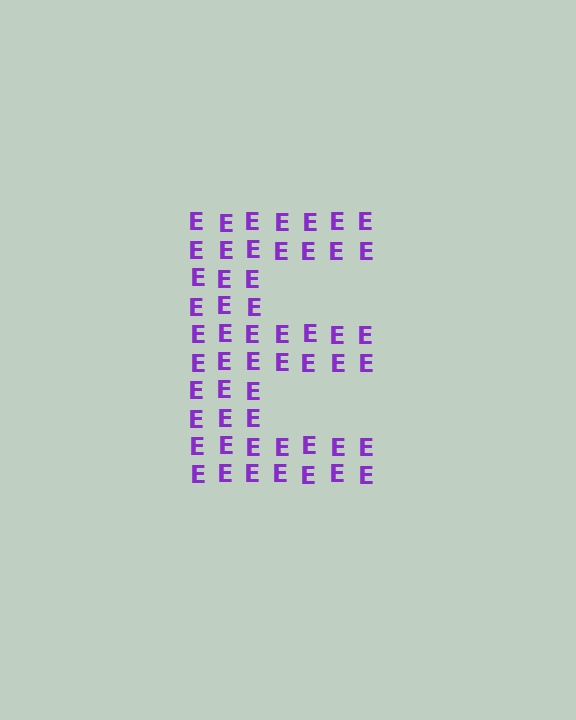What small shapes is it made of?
It is made of small letter E's.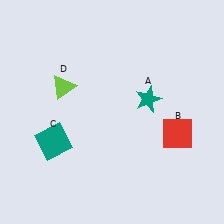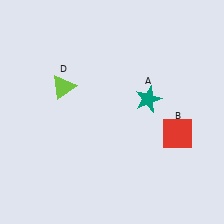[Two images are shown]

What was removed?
The teal square (C) was removed in Image 2.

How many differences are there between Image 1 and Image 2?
There is 1 difference between the two images.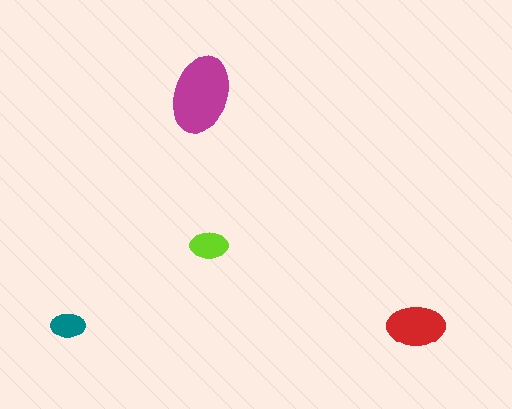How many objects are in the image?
There are 4 objects in the image.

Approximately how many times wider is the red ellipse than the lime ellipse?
About 1.5 times wider.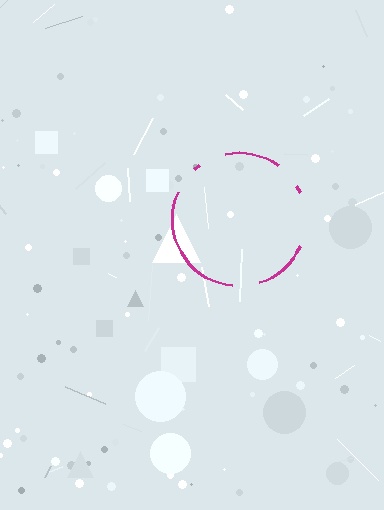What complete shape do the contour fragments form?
The contour fragments form a circle.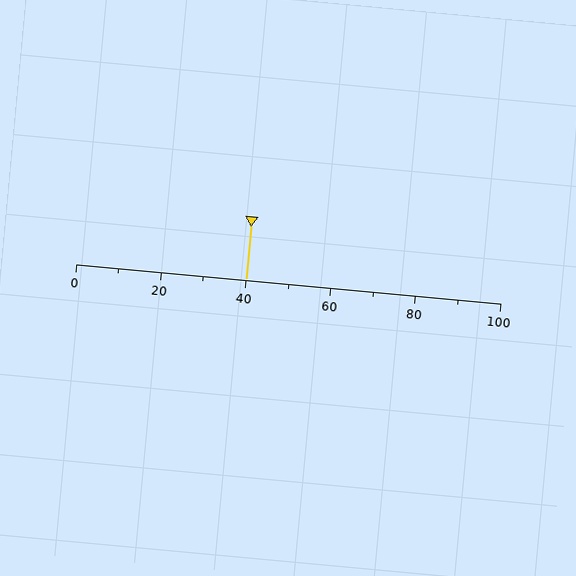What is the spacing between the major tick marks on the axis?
The major ticks are spaced 20 apart.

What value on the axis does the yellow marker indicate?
The marker indicates approximately 40.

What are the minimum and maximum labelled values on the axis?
The axis runs from 0 to 100.